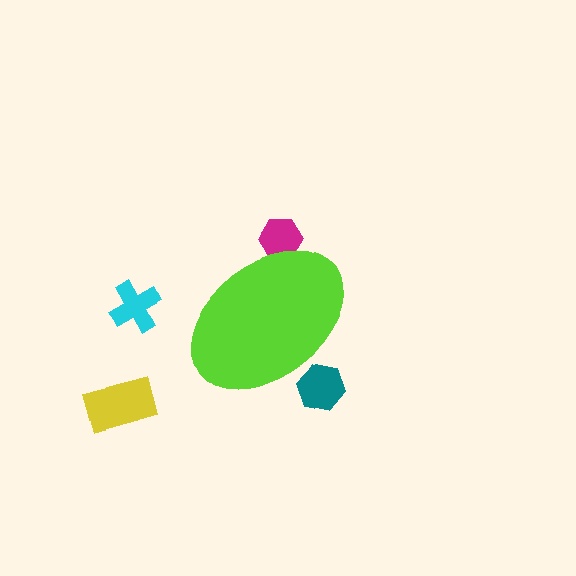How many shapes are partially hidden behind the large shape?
2 shapes are partially hidden.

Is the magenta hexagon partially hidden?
Yes, the magenta hexagon is partially hidden behind the lime ellipse.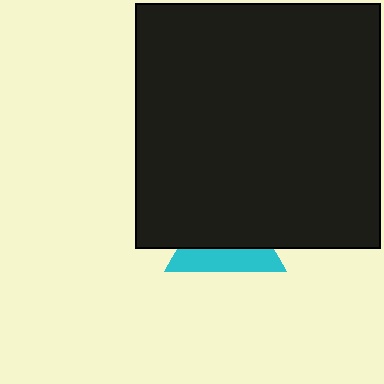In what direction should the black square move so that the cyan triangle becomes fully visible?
The black square should move up. That is the shortest direction to clear the overlap and leave the cyan triangle fully visible.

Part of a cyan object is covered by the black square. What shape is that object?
It is a triangle.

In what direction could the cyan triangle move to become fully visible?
The cyan triangle could move down. That would shift it out from behind the black square entirely.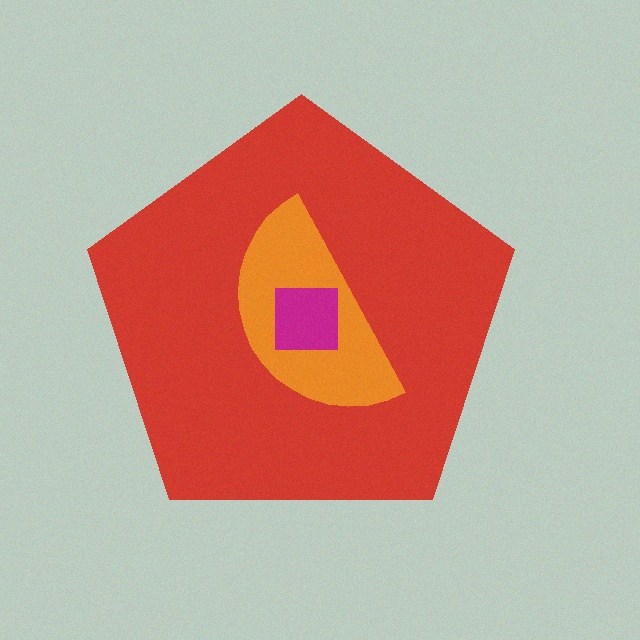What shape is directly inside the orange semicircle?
The magenta square.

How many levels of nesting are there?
3.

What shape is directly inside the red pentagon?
The orange semicircle.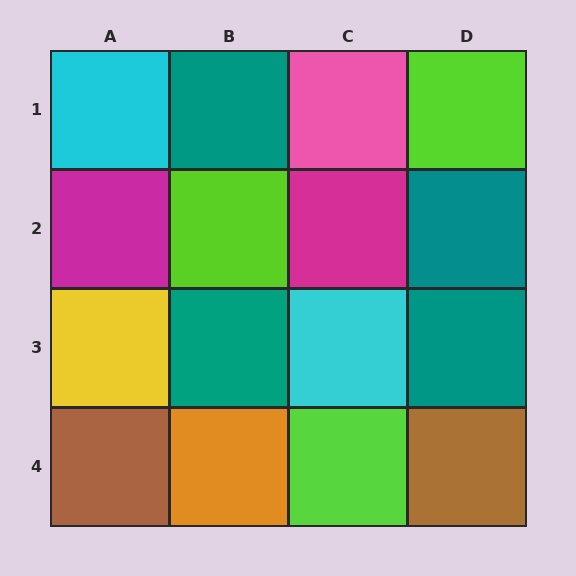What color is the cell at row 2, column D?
Teal.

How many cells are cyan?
2 cells are cyan.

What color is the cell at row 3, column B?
Teal.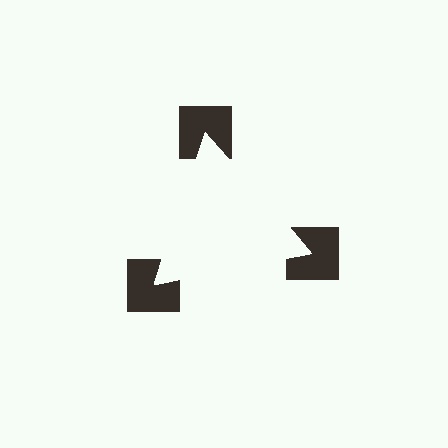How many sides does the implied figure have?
3 sides.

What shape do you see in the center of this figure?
An illusory triangle — its edges are inferred from the aligned wedge cuts in the notched squares, not physically drawn.